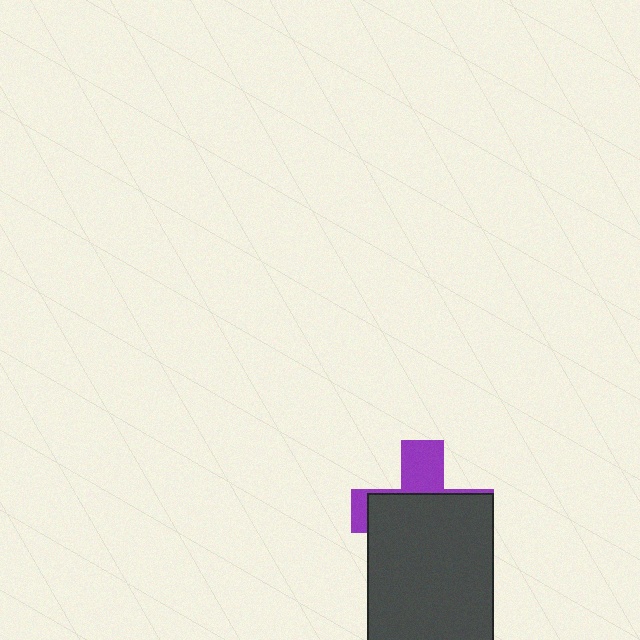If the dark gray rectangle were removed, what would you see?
You would see the complete purple cross.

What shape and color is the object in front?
The object in front is a dark gray rectangle.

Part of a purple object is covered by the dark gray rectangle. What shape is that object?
It is a cross.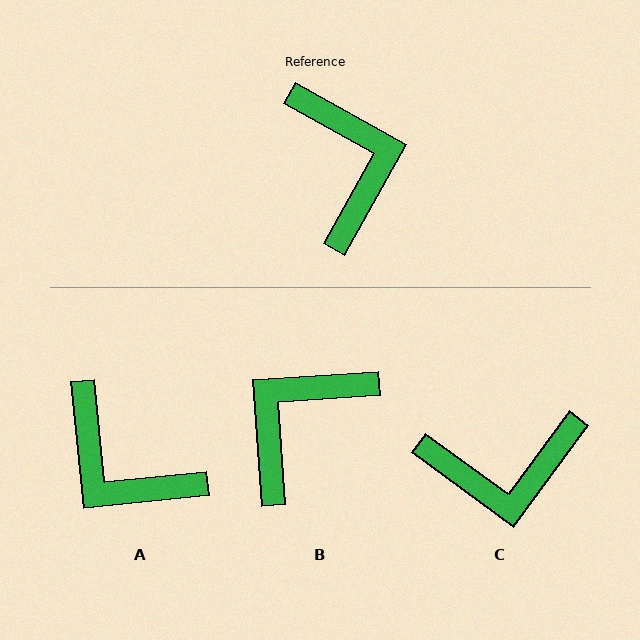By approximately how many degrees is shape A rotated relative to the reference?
Approximately 145 degrees clockwise.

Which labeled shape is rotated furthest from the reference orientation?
A, about 145 degrees away.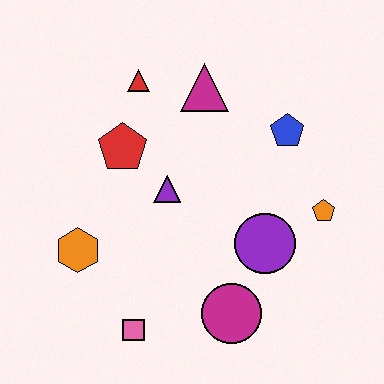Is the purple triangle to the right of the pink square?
Yes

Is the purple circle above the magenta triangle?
No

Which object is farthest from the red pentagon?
The orange pentagon is farthest from the red pentagon.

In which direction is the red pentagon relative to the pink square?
The red pentagon is above the pink square.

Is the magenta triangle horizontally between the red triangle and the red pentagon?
No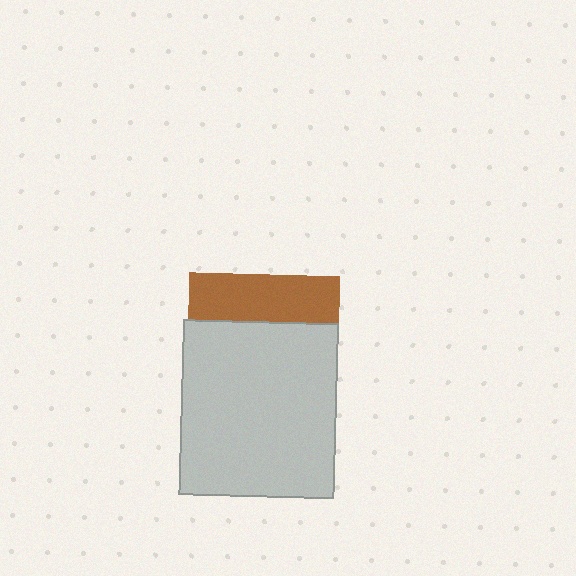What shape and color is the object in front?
The object in front is a light gray rectangle.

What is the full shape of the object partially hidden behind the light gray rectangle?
The partially hidden object is a brown square.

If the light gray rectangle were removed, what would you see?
You would see the complete brown square.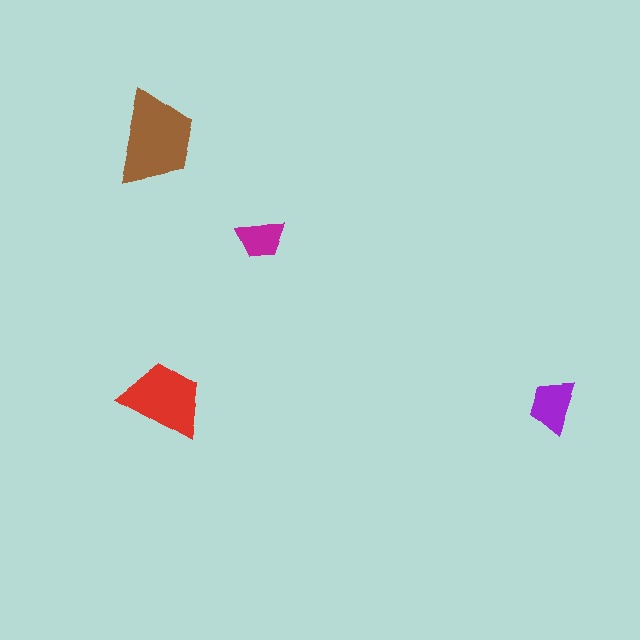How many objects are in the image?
There are 4 objects in the image.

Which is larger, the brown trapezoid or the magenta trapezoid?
The brown one.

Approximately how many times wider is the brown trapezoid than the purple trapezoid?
About 2 times wider.